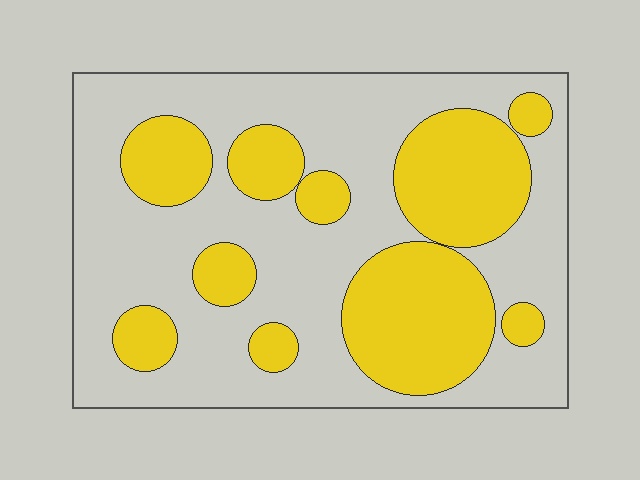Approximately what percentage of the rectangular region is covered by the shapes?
Approximately 35%.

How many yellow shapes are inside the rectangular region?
10.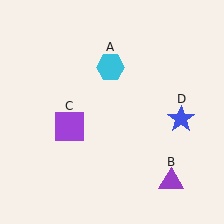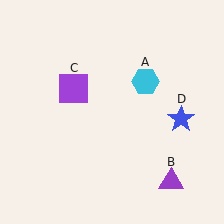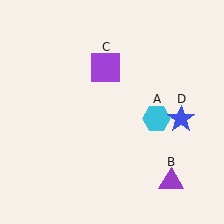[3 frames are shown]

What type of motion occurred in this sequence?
The cyan hexagon (object A), purple square (object C) rotated clockwise around the center of the scene.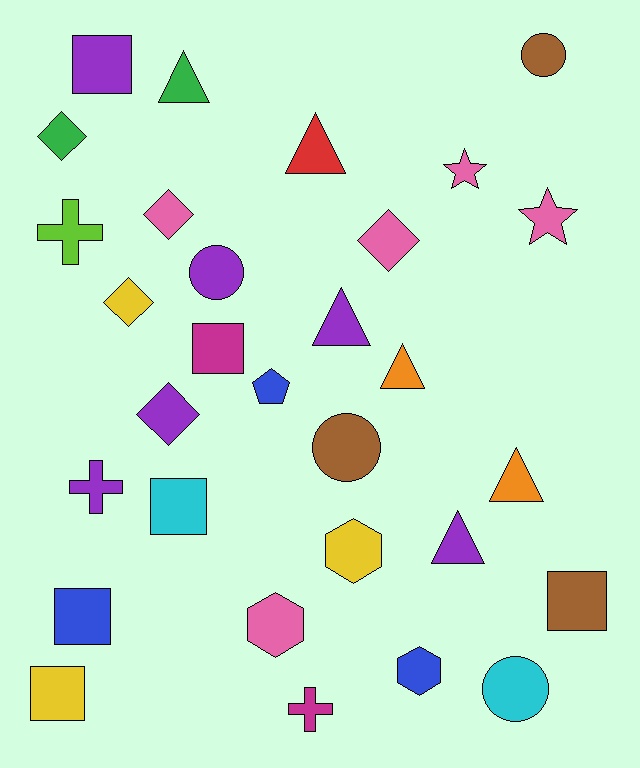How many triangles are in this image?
There are 6 triangles.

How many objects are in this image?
There are 30 objects.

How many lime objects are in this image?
There is 1 lime object.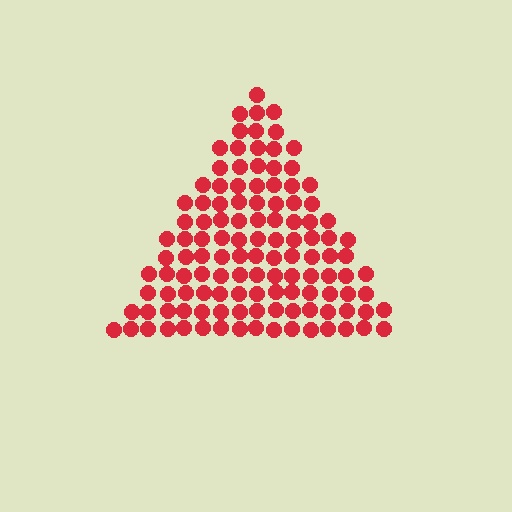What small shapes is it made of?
It is made of small circles.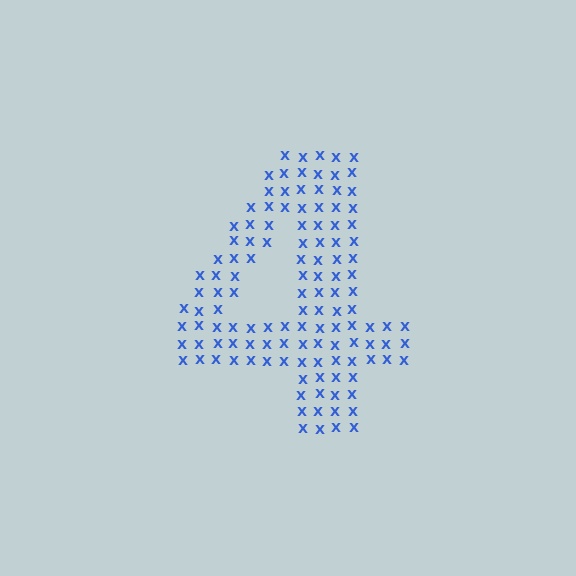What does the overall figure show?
The overall figure shows the digit 4.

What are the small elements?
The small elements are letter X's.